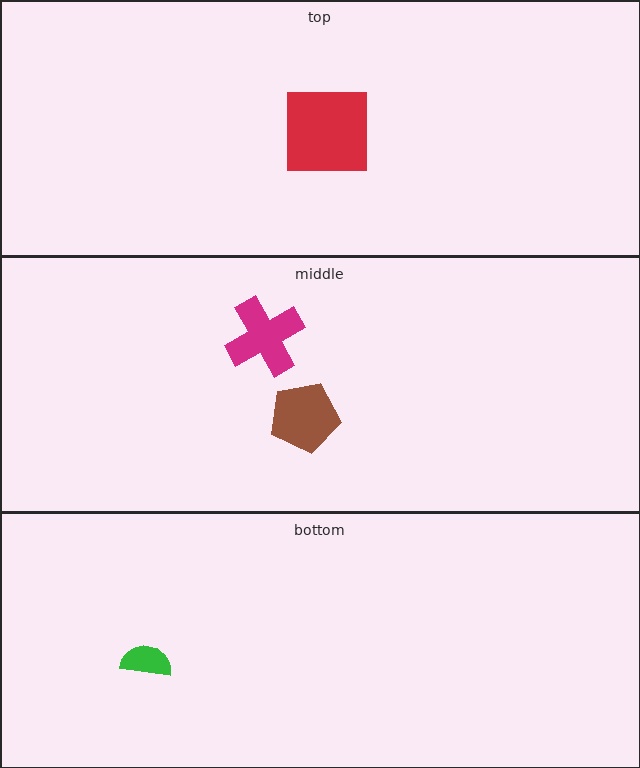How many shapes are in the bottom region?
1.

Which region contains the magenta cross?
The middle region.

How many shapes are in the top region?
1.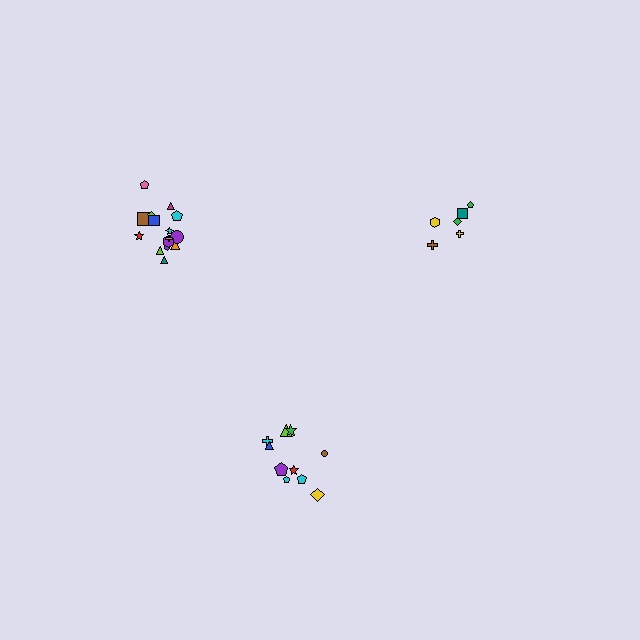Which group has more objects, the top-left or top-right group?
The top-left group.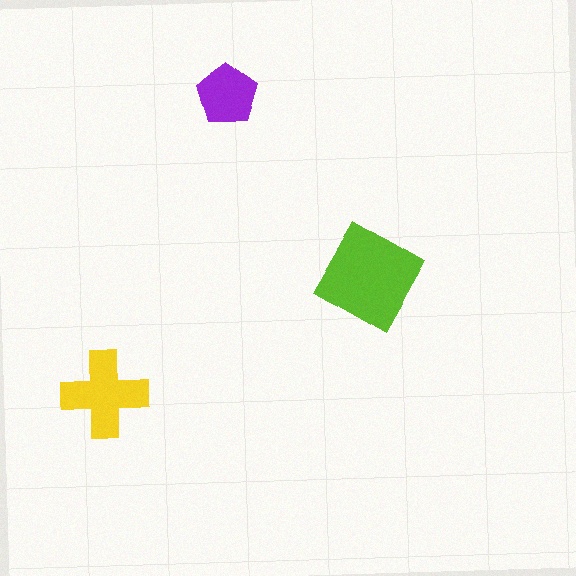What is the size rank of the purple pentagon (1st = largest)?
3rd.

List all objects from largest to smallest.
The lime diamond, the yellow cross, the purple pentagon.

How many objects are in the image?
There are 3 objects in the image.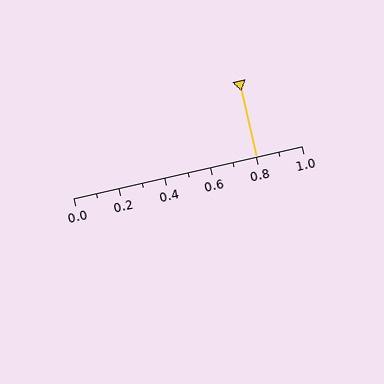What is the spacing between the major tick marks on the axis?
The major ticks are spaced 0.2 apart.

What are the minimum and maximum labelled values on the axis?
The axis runs from 0.0 to 1.0.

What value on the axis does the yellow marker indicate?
The marker indicates approximately 0.8.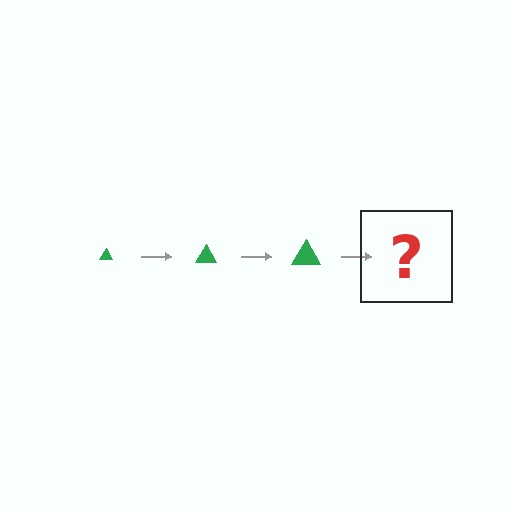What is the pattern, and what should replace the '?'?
The pattern is that the triangle gets progressively larger each step. The '?' should be a green triangle, larger than the previous one.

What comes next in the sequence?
The next element should be a green triangle, larger than the previous one.